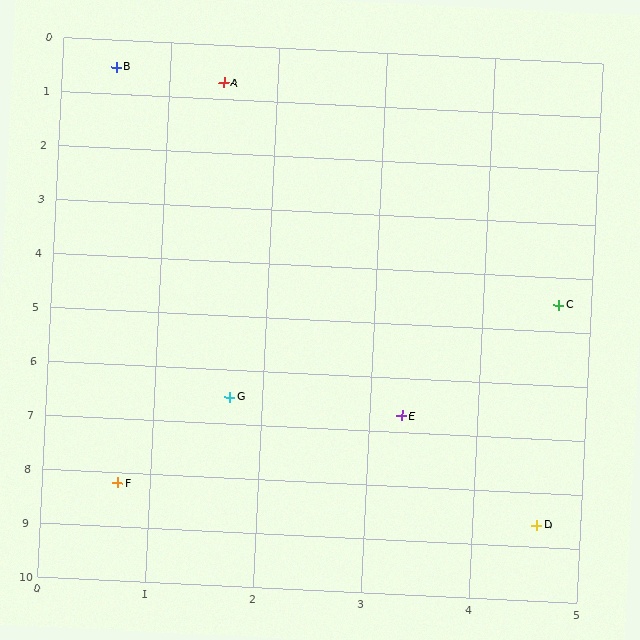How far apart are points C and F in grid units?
Points C and F are about 5.4 grid units apart.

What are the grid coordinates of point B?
Point B is at approximately (0.5, 0.5).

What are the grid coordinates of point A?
Point A is at approximately (1.5, 0.7).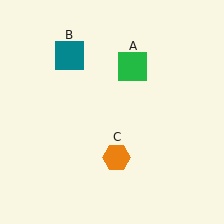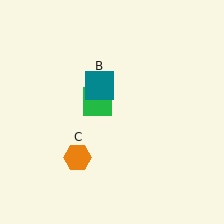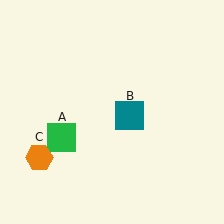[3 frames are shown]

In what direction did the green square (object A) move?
The green square (object A) moved down and to the left.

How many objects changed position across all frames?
3 objects changed position: green square (object A), teal square (object B), orange hexagon (object C).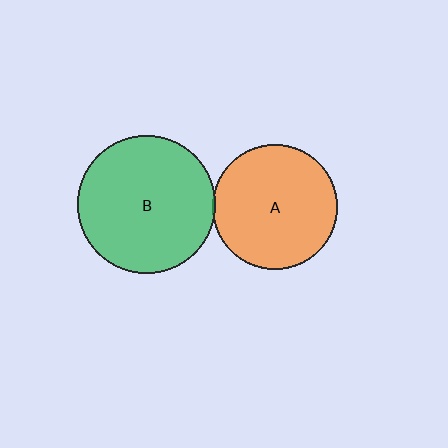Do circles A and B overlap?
Yes.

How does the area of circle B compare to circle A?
Approximately 1.2 times.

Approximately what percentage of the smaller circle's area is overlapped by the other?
Approximately 5%.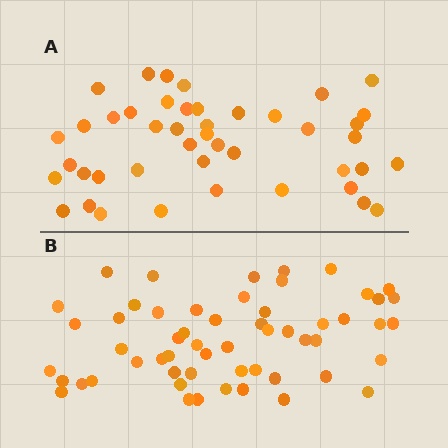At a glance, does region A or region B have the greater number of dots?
Region B (the bottom region) has more dots.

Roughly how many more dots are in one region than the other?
Region B has roughly 12 or so more dots than region A.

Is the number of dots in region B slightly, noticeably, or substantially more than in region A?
Region B has noticeably more, but not dramatically so. The ratio is roughly 1.3 to 1.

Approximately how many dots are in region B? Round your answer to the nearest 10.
About 60 dots. (The exact count is 56, which rounds to 60.)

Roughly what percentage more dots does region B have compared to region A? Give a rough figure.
About 25% more.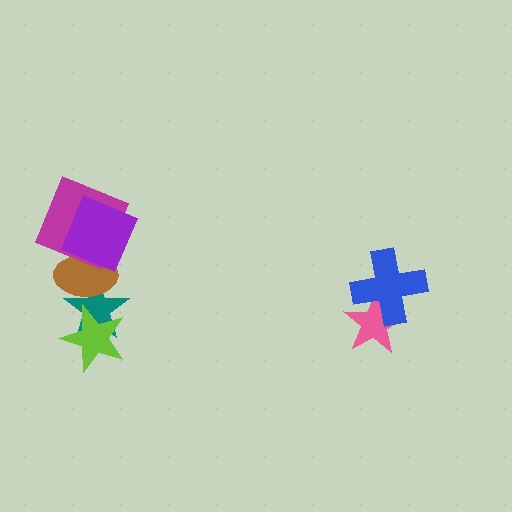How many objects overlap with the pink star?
1 object overlaps with the pink star.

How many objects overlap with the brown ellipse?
3 objects overlap with the brown ellipse.